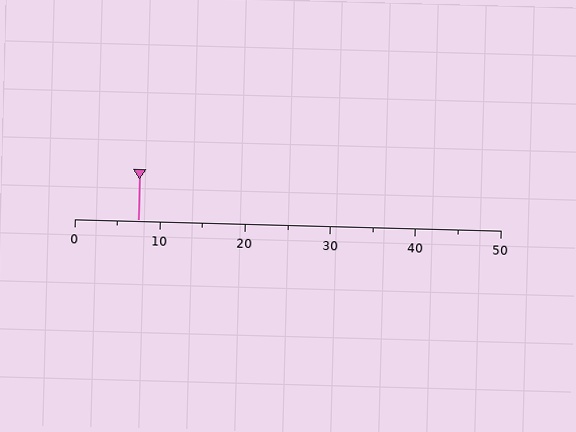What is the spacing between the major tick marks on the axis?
The major ticks are spaced 10 apart.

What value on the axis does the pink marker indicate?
The marker indicates approximately 7.5.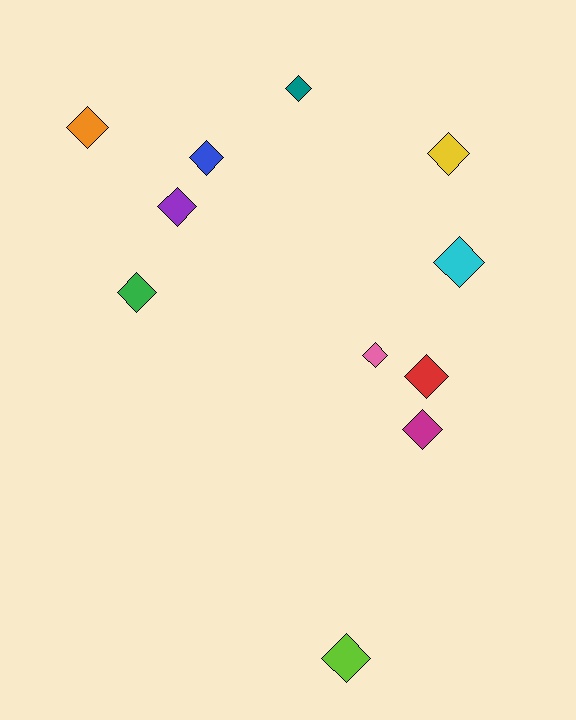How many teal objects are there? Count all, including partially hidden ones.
There is 1 teal object.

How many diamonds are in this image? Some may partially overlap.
There are 11 diamonds.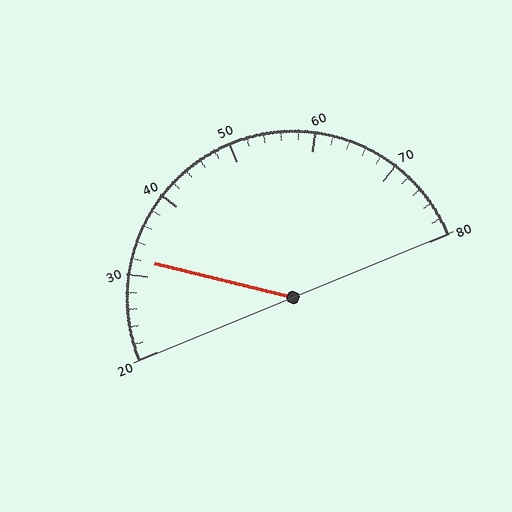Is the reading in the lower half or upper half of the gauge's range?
The reading is in the lower half of the range (20 to 80).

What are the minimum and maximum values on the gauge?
The gauge ranges from 20 to 80.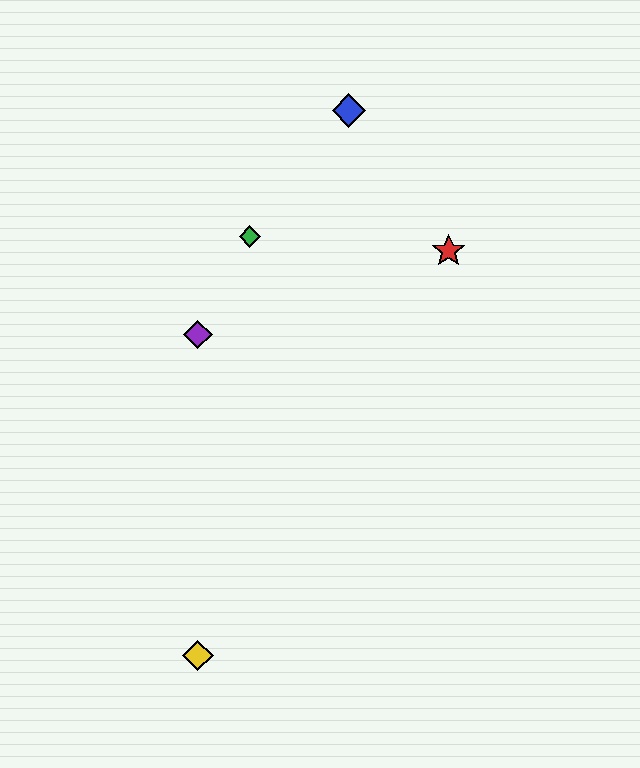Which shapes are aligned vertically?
The yellow diamond, the purple diamond are aligned vertically.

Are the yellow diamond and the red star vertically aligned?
No, the yellow diamond is at x≈198 and the red star is at x≈449.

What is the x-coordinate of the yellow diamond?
The yellow diamond is at x≈198.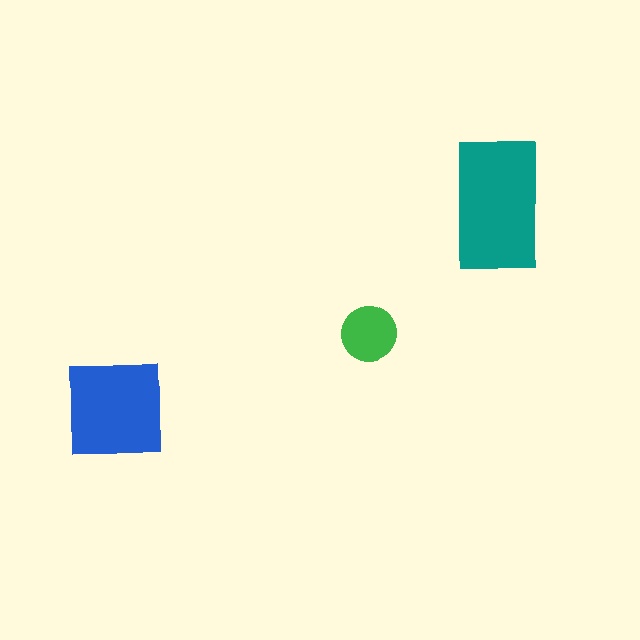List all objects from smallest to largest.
The green circle, the blue square, the teal rectangle.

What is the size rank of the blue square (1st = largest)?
2nd.